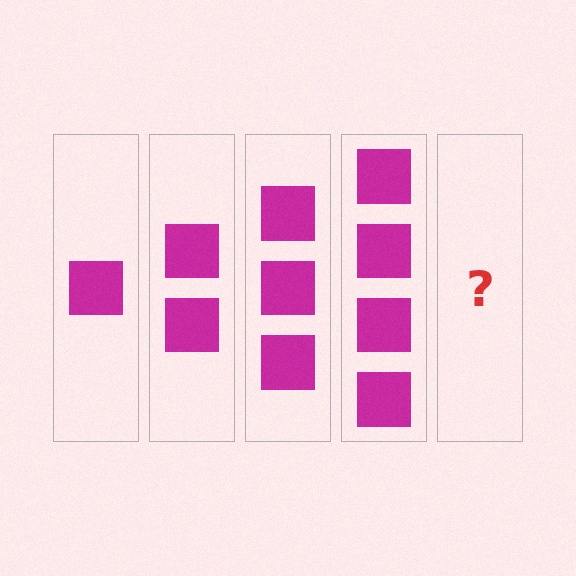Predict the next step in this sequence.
The next step is 5 squares.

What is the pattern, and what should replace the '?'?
The pattern is that each step adds one more square. The '?' should be 5 squares.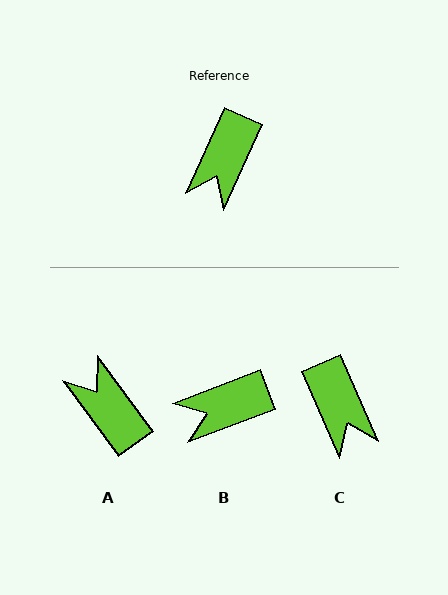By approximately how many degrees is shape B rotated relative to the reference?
Approximately 45 degrees clockwise.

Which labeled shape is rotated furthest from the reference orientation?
A, about 119 degrees away.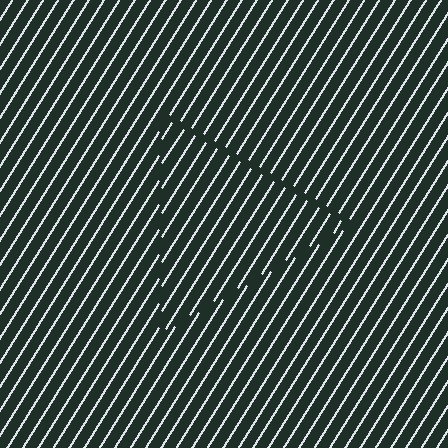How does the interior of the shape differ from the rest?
The interior of the shape contains the same grating, shifted by half a period — the contour is defined by the phase discontinuity where line-ends from the inner and outer gratings abut.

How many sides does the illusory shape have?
3 sides — the line-ends trace a triangle.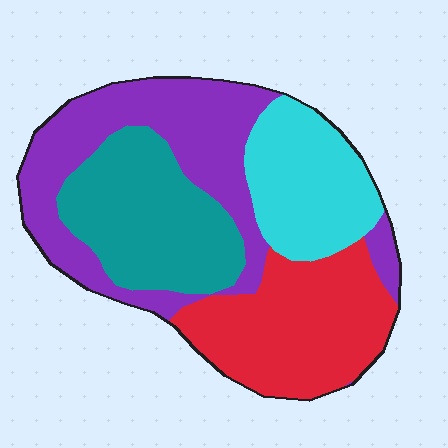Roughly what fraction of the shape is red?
Red takes up about one quarter (1/4) of the shape.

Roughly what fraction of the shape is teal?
Teal takes up about one quarter (1/4) of the shape.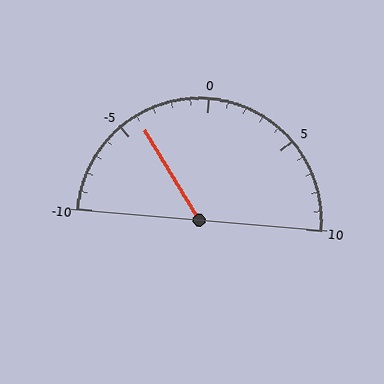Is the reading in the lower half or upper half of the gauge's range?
The reading is in the lower half of the range (-10 to 10).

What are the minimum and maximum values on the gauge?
The gauge ranges from -10 to 10.